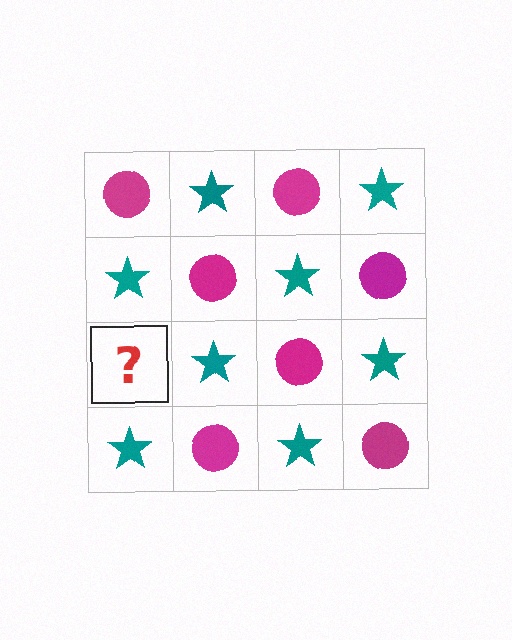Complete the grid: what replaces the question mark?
The question mark should be replaced with a magenta circle.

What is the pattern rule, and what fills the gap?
The rule is that it alternates magenta circle and teal star in a checkerboard pattern. The gap should be filled with a magenta circle.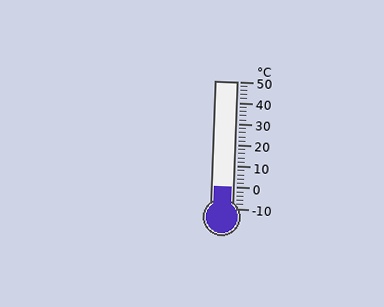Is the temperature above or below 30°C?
The temperature is below 30°C.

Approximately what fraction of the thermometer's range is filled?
The thermometer is filled to approximately 15% of its range.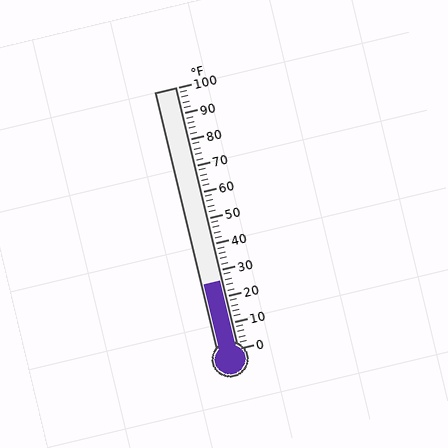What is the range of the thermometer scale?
The thermometer scale ranges from 0°F to 100°F.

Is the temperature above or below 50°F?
The temperature is below 50°F.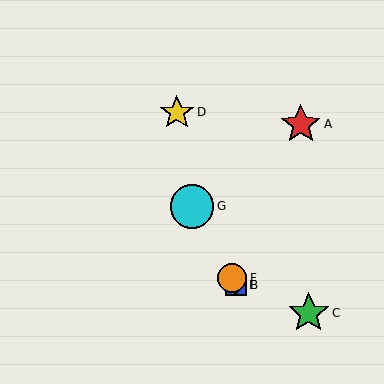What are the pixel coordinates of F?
Object F is at (232, 278).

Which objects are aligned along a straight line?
Objects B, E, F, G are aligned along a straight line.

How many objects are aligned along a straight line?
4 objects (B, E, F, G) are aligned along a straight line.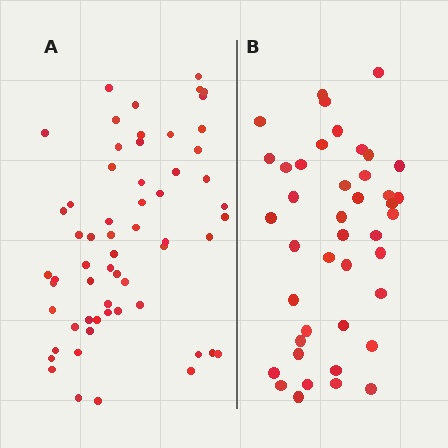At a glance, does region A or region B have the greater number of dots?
Region A (the left region) has more dots.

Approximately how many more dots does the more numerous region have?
Region A has approximately 20 more dots than region B.